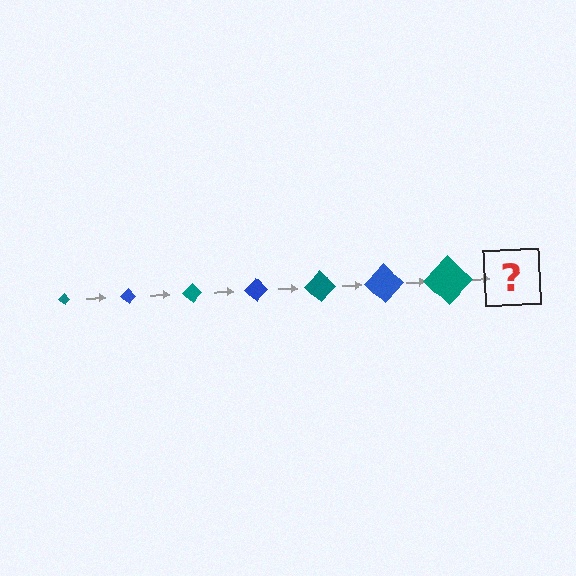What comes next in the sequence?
The next element should be a blue diamond, larger than the previous one.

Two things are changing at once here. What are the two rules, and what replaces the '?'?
The two rules are that the diamond grows larger each step and the color cycles through teal and blue. The '?' should be a blue diamond, larger than the previous one.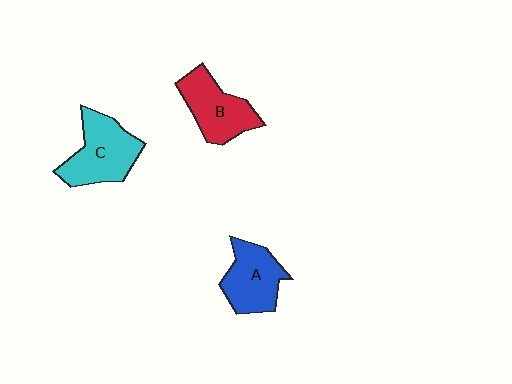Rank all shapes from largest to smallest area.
From largest to smallest: C (cyan), B (red), A (blue).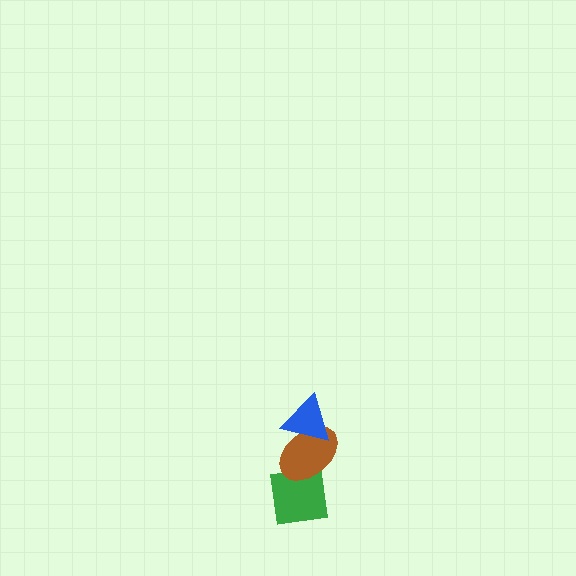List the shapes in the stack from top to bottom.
From top to bottom: the blue triangle, the brown ellipse, the green square.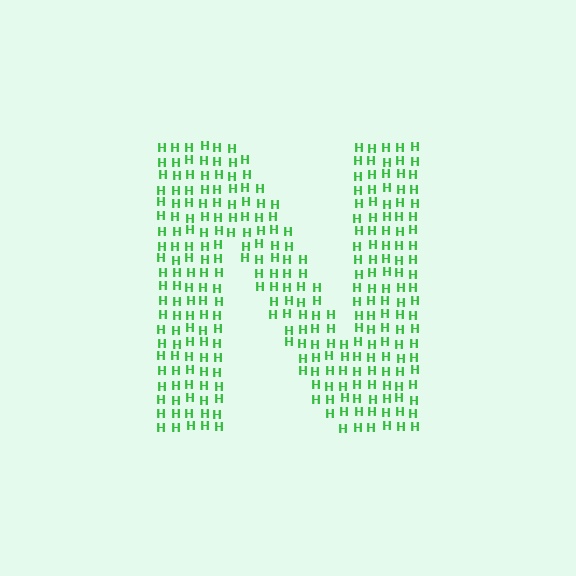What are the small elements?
The small elements are letter H's.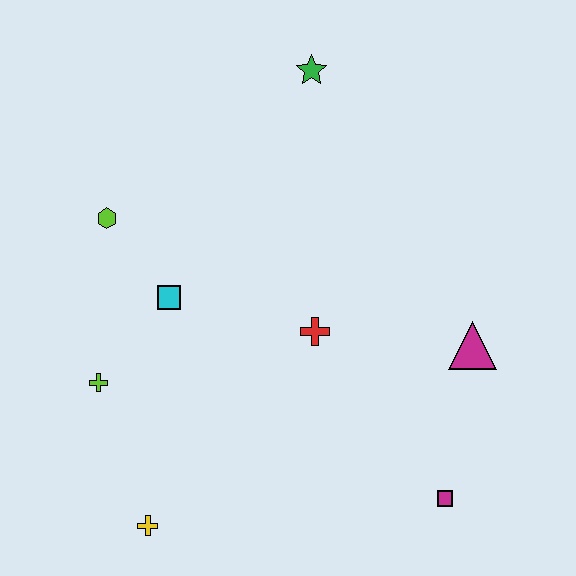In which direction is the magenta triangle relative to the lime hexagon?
The magenta triangle is to the right of the lime hexagon.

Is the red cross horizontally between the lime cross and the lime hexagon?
No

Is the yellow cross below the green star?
Yes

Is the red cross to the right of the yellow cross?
Yes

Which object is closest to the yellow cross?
The lime cross is closest to the yellow cross.